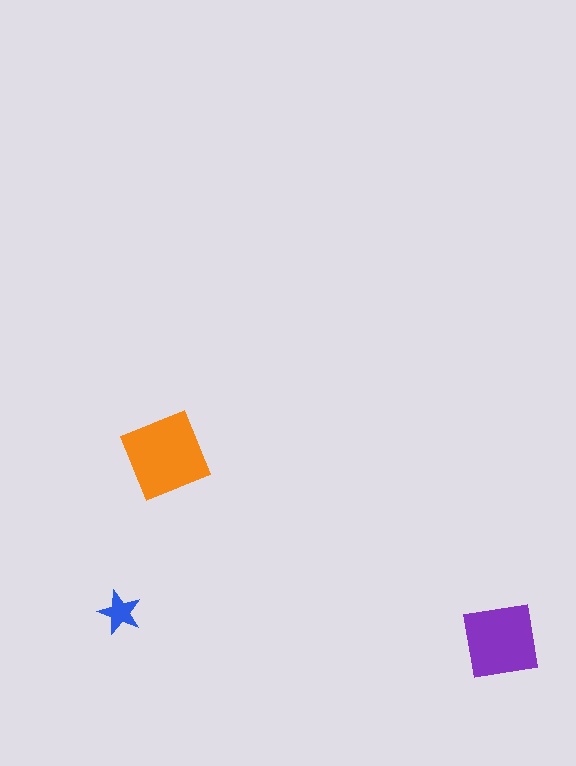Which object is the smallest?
The blue star.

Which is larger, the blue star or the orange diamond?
The orange diamond.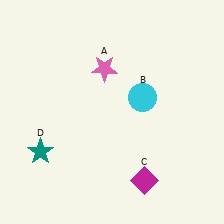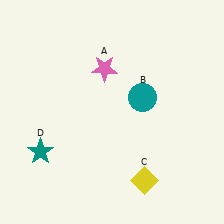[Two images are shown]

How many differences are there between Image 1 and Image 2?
There are 2 differences between the two images.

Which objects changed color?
B changed from cyan to teal. C changed from magenta to yellow.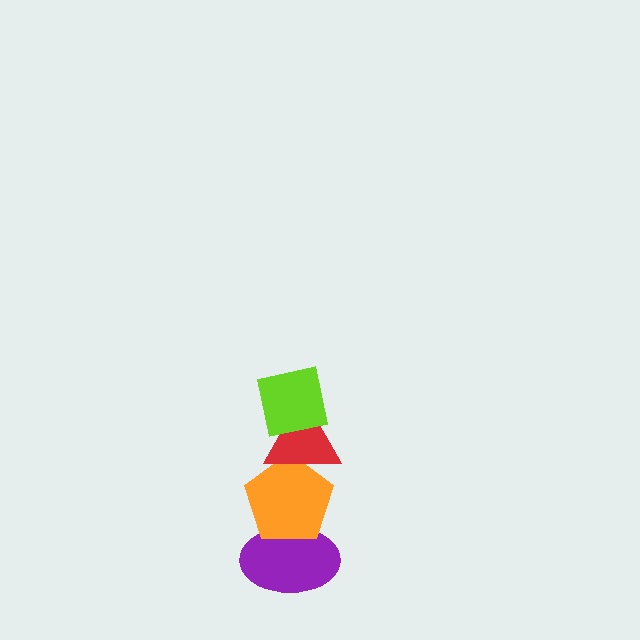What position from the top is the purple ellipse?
The purple ellipse is 4th from the top.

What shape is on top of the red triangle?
The lime square is on top of the red triangle.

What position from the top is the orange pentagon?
The orange pentagon is 3rd from the top.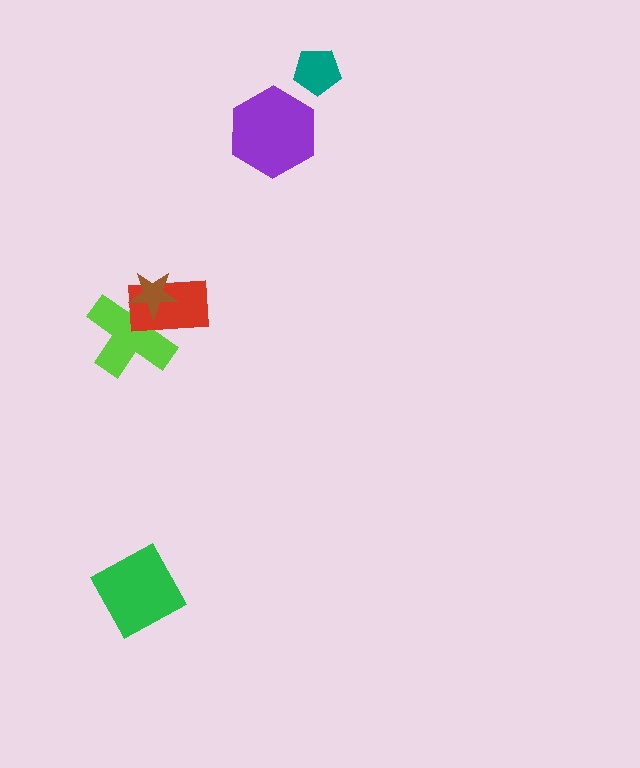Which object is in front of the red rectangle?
The brown star is in front of the red rectangle.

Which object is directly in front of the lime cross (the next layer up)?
The red rectangle is directly in front of the lime cross.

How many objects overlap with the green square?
0 objects overlap with the green square.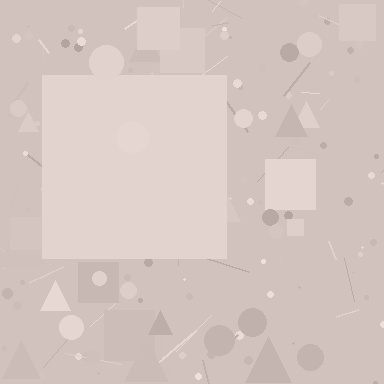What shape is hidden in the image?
A square is hidden in the image.